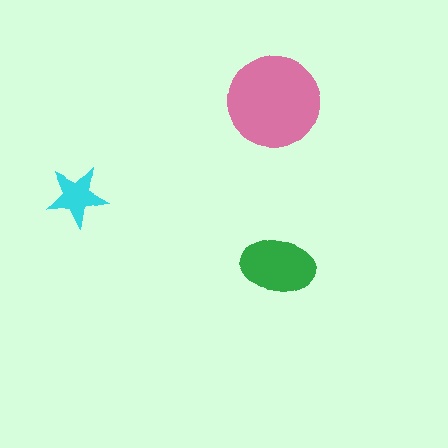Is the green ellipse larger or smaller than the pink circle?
Smaller.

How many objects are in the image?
There are 3 objects in the image.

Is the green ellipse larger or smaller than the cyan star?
Larger.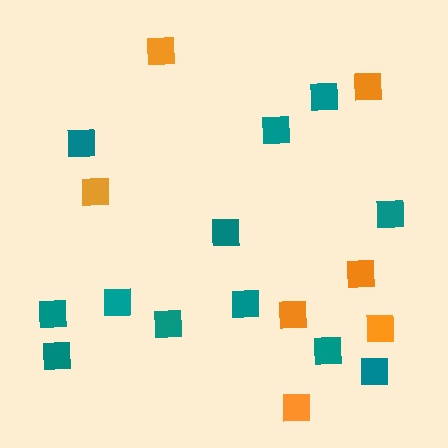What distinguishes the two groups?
There are 2 groups: one group of teal squares (12) and one group of orange squares (7).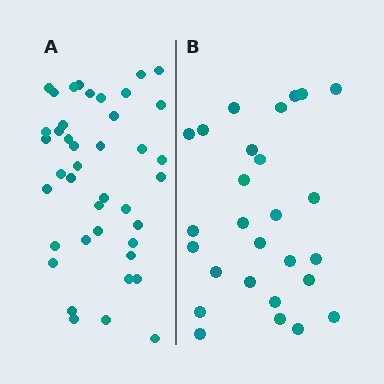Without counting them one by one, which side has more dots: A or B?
Region A (the left region) has more dots.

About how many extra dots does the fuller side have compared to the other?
Region A has approximately 15 more dots than region B.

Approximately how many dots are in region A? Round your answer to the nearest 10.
About 40 dots. (The exact count is 41, which rounds to 40.)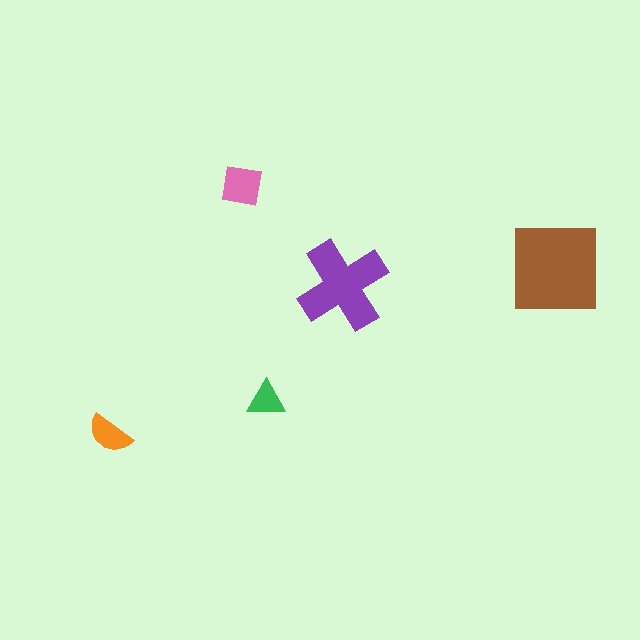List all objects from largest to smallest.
The brown square, the purple cross, the pink square, the orange semicircle, the green triangle.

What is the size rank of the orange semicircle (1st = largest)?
4th.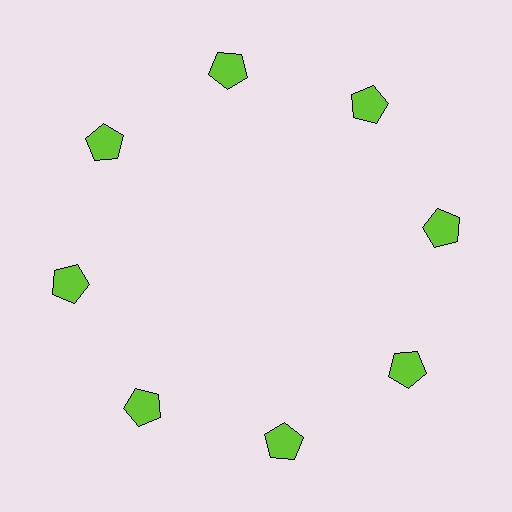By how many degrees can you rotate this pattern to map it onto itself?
The pattern maps onto itself every 45 degrees of rotation.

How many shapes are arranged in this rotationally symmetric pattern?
There are 8 shapes, arranged in 8 groups of 1.